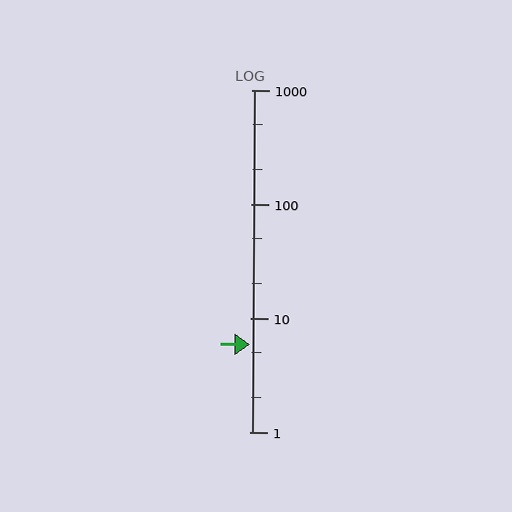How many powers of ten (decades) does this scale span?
The scale spans 3 decades, from 1 to 1000.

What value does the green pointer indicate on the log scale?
The pointer indicates approximately 5.9.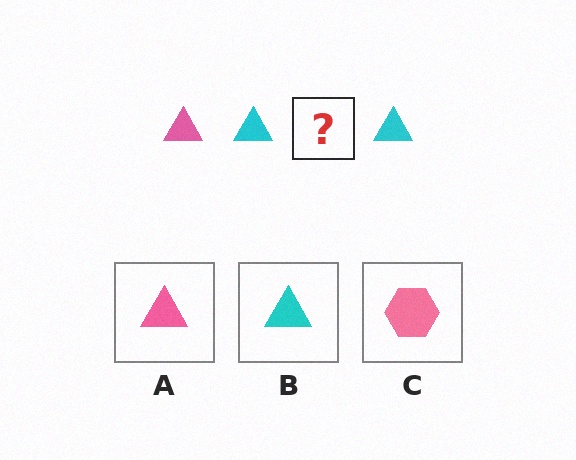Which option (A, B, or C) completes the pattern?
A.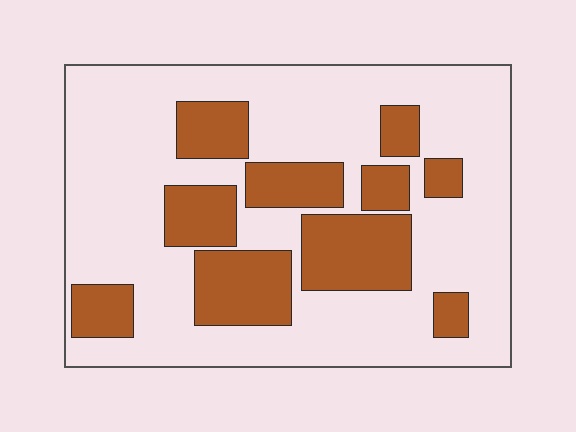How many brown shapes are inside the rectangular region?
10.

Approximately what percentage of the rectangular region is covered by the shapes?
Approximately 30%.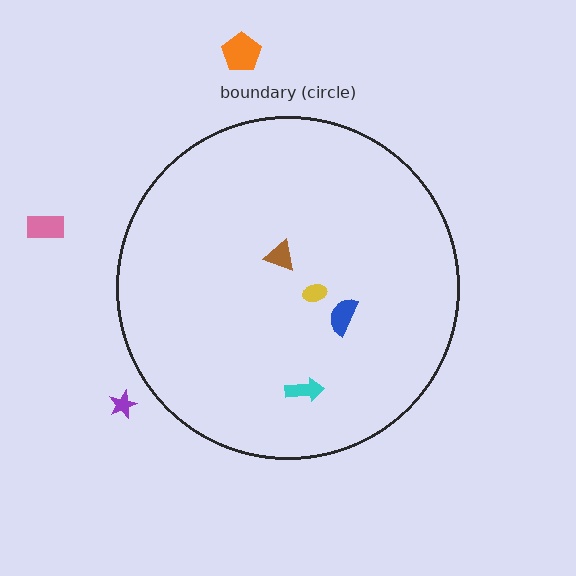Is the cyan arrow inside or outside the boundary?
Inside.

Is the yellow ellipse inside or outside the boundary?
Inside.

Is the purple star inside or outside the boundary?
Outside.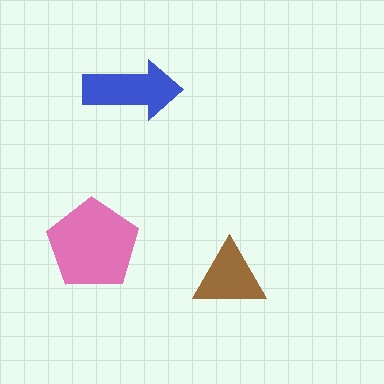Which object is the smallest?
The brown triangle.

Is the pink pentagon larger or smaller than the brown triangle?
Larger.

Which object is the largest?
The pink pentagon.